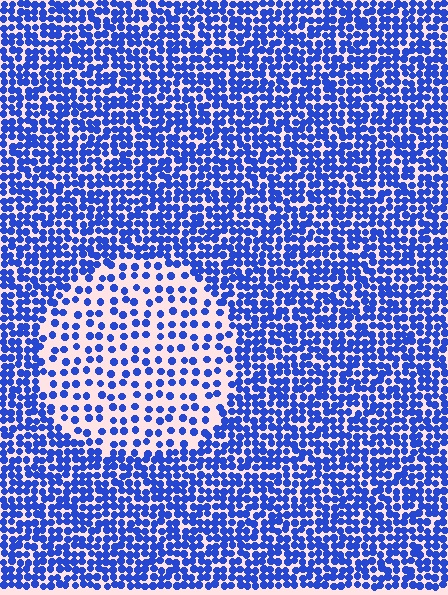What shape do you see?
I see a circle.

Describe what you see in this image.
The image contains small blue elements arranged at two different densities. A circle-shaped region is visible where the elements are less densely packed than the surrounding area.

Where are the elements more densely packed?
The elements are more densely packed outside the circle boundary.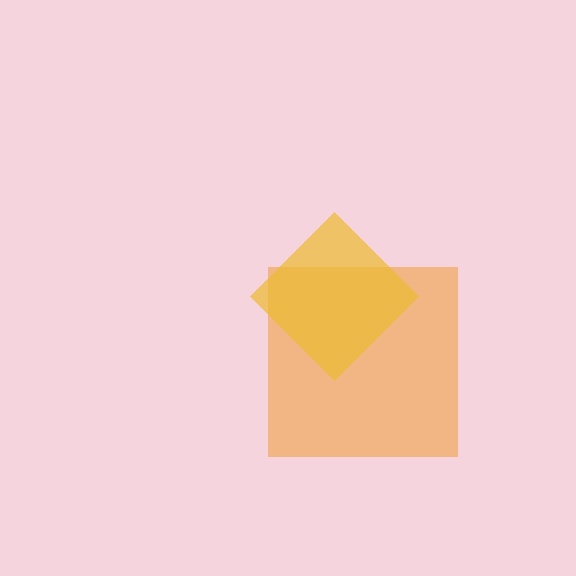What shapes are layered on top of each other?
The layered shapes are: an orange square, a yellow diamond.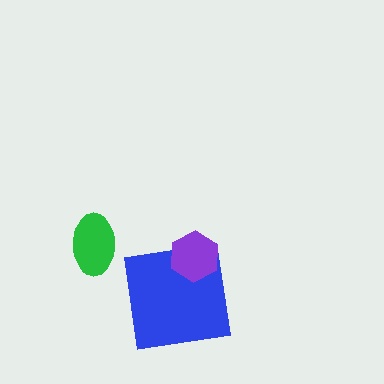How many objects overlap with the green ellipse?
0 objects overlap with the green ellipse.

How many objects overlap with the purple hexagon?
1 object overlaps with the purple hexagon.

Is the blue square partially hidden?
Yes, it is partially covered by another shape.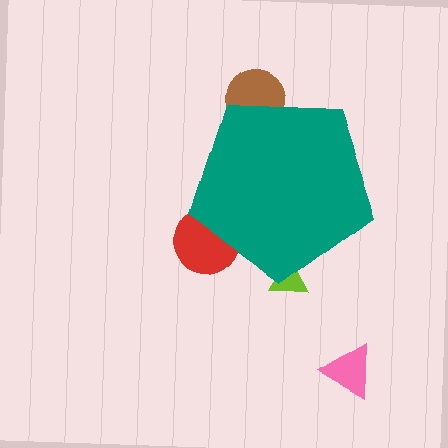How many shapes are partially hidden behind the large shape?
3 shapes are partially hidden.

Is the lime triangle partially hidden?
Yes, the lime triangle is partially hidden behind the teal pentagon.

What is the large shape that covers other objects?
A teal pentagon.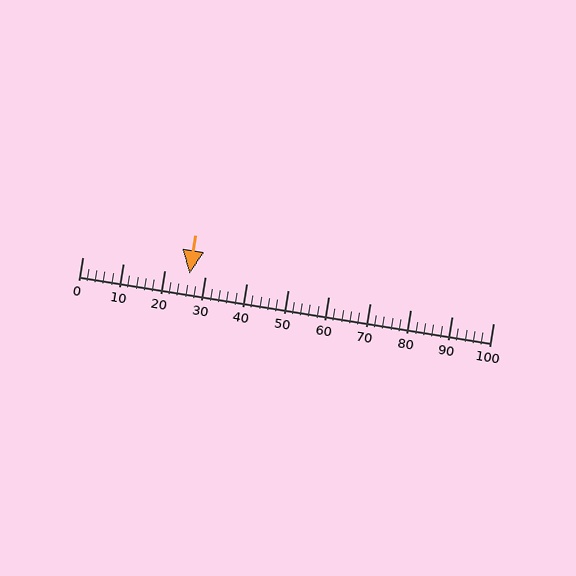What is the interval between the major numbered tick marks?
The major tick marks are spaced 10 units apart.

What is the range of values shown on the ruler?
The ruler shows values from 0 to 100.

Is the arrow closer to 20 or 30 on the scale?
The arrow is closer to 30.